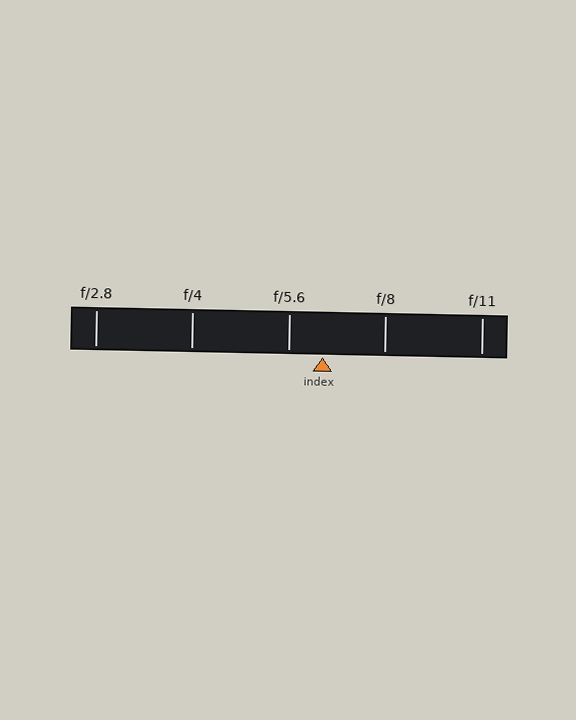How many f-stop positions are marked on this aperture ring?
There are 5 f-stop positions marked.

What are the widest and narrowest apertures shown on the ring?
The widest aperture shown is f/2.8 and the narrowest is f/11.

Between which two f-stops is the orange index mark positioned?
The index mark is between f/5.6 and f/8.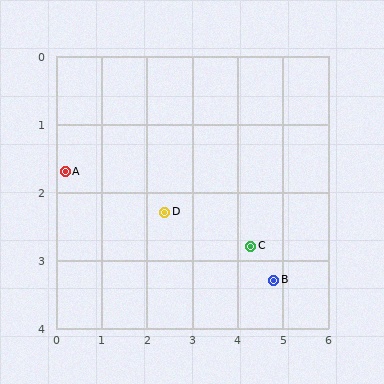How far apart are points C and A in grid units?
Points C and A are about 4.2 grid units apart.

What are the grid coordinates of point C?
Point C is at approximately (4.3, 2.8).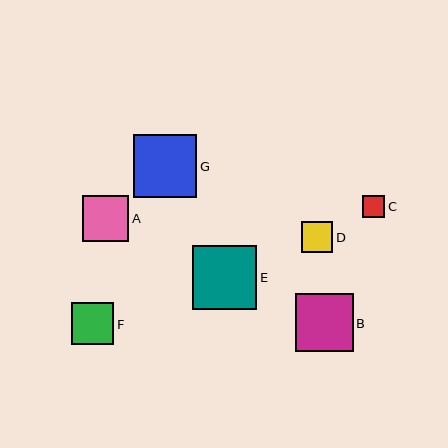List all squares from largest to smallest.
From largest to smallest: E, G, B, A, F, D, C.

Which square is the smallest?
Square C is the smallest with a size of approximately 22 pixels.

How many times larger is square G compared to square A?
Square G is approximately 1.4 times the size of square A.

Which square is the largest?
Square E is the largest with a size of approximately 64 pixels.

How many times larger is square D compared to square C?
Square D is approximately 1.4 times the size of square C.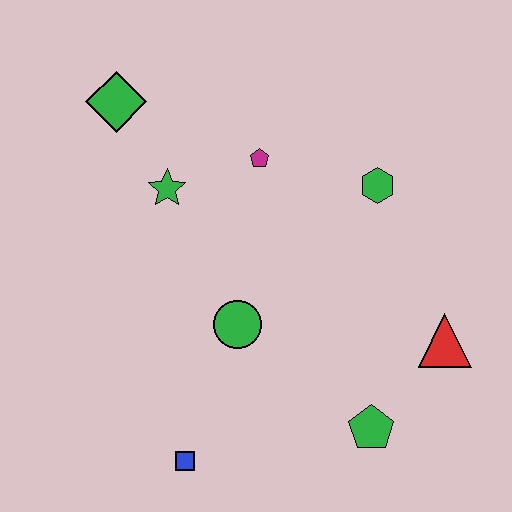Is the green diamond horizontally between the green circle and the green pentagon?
No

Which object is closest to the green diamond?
The green star is closest to the green diamond.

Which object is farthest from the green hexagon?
The blue square is farthest from the green hexagon.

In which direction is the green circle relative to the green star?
The green circle is below the green star.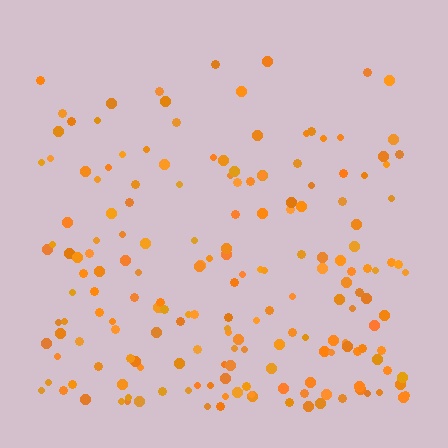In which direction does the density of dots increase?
From top to bottom, with the bottom side densest.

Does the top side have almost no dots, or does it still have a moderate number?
Still a moderate number, just noticeably fewer than the bottom.